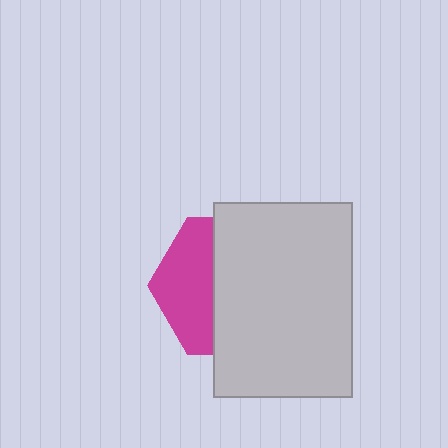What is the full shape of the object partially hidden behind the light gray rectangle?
The partially hidden object is a magenta hexagon.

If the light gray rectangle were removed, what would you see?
You would see the complete magenta hexagon.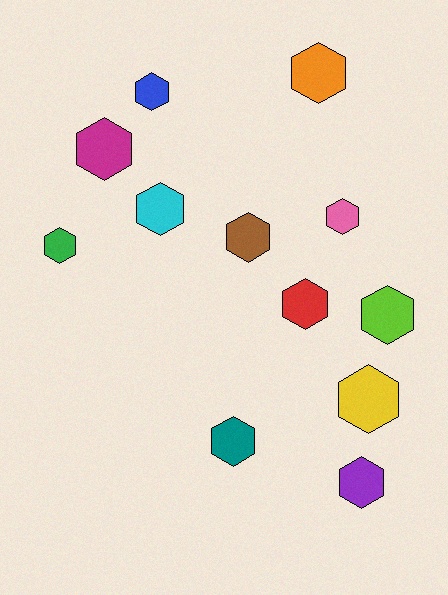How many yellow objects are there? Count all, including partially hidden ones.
There is 1 yellow object.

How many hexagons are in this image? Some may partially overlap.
There are 12 hexagons.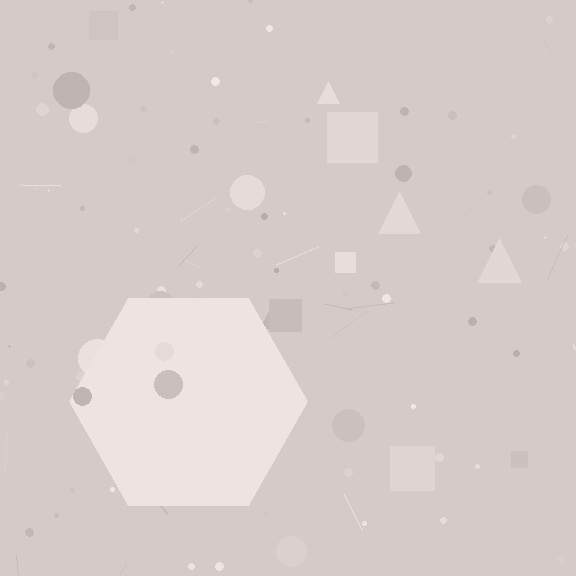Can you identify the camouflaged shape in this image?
The camouflaged shape is a hexagon.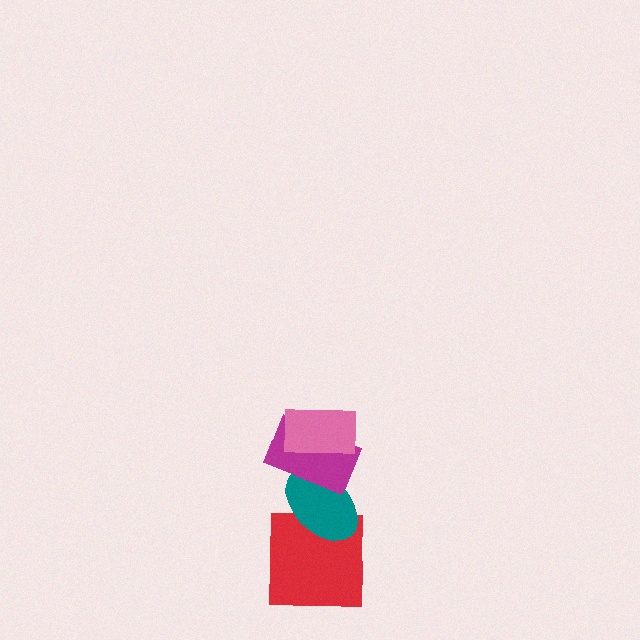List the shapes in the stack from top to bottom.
From top to bottom: the pink rectangle, the magenta rectangle, the teal ellipse, the red square.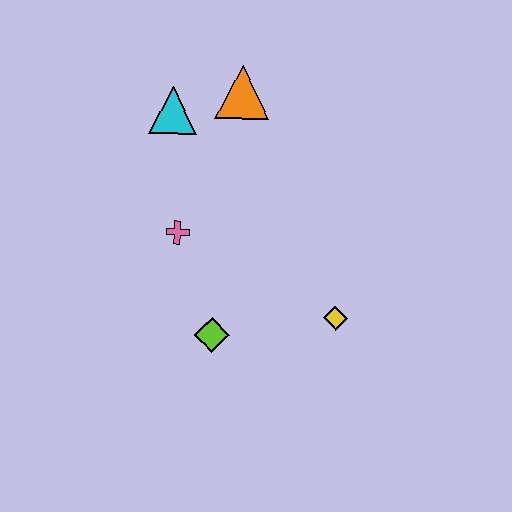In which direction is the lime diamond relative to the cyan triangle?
The lime diamond is below the cyan triangle.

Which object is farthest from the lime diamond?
The orange triangle is farthest from the lime diamond.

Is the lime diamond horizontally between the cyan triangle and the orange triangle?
Yes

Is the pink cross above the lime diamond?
Yes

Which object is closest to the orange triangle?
The cyan triangle is closest to the orange triangle.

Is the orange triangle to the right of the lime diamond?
Yes